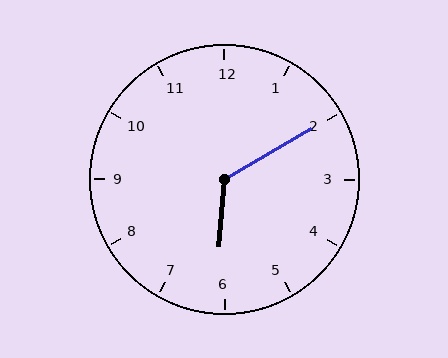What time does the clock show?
6:10.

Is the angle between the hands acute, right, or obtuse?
It is obtuse.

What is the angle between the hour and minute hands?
Approximately 125 degrees.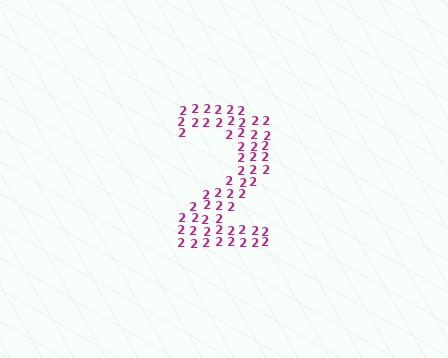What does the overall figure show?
The overall figure shows the digit 2.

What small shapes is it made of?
It is made of small digit 2's.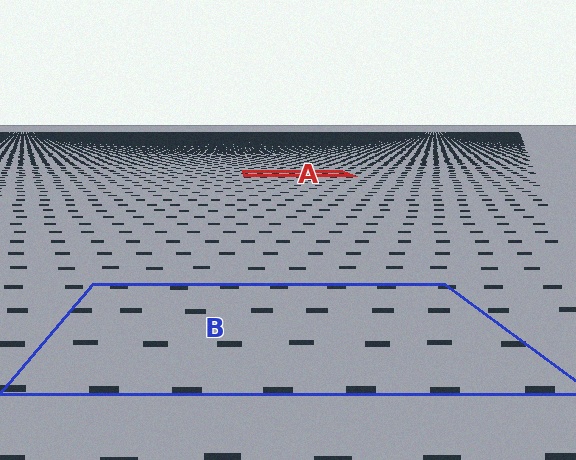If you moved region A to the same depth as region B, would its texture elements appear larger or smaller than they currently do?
They would appear larger. At a closer depth, the same texture elements are projected at a bigger on-screen size.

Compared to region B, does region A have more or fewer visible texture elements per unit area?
Region A has more texture elements per unit area — they are packed more densely because it is farther away.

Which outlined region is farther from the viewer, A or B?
Region A is farther from the viewer — the texture elements inside it appear smaller and more densely packed.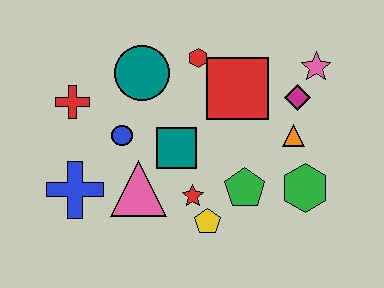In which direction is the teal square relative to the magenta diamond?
The teal square is to the left of the magenta diamond.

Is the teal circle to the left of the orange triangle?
Yes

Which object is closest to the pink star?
The magenta diamond is closest to the pink star.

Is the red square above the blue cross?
Yes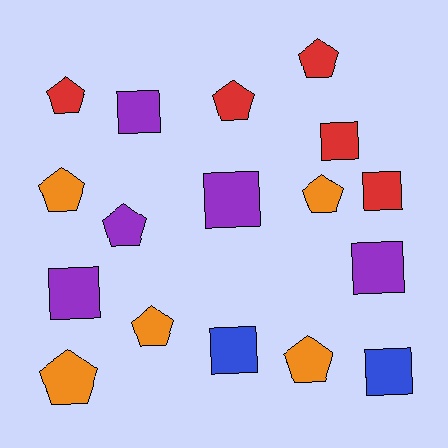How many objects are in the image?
There are 17 objects.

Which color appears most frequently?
Purple, with 5 objects.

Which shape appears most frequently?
Pentagon, with 9 objects.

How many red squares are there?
There are 2 red squares.